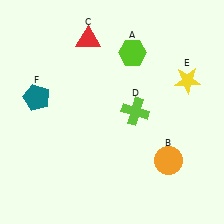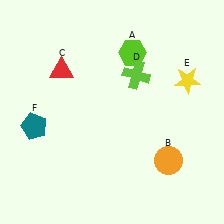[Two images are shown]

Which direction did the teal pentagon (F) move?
The teal pentagon (F) moved down.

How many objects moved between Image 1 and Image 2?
3 objects moved between the two images.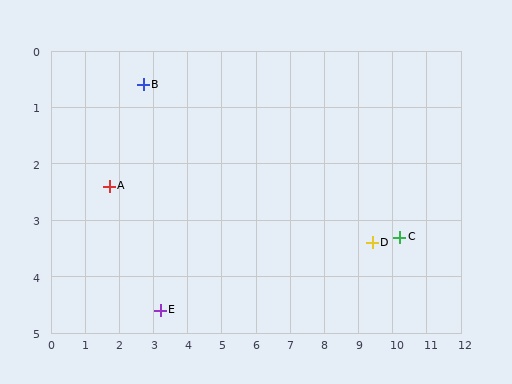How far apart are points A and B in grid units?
Points A and B are about 2.1 grid units apart.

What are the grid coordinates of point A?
Point A is at approximately (1.7, 2.4).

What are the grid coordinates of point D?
Point D is at approximately (9.4, 3.4).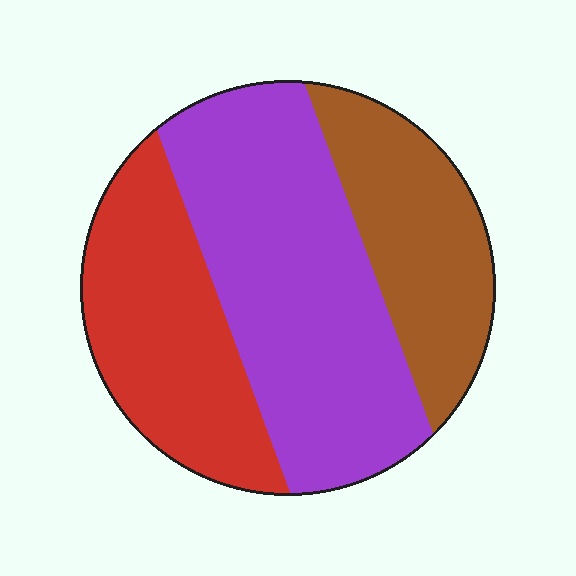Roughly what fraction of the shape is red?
Red covers around 30% of the shape.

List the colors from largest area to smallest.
From largest to smallest: purple, red, brown.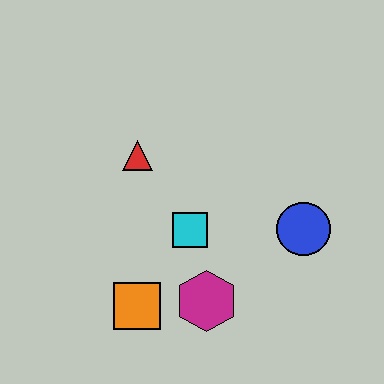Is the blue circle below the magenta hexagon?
No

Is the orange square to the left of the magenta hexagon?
Yes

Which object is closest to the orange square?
The magenta hexagon is closest to the orange square.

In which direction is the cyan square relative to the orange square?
The cyan square is above the orange square.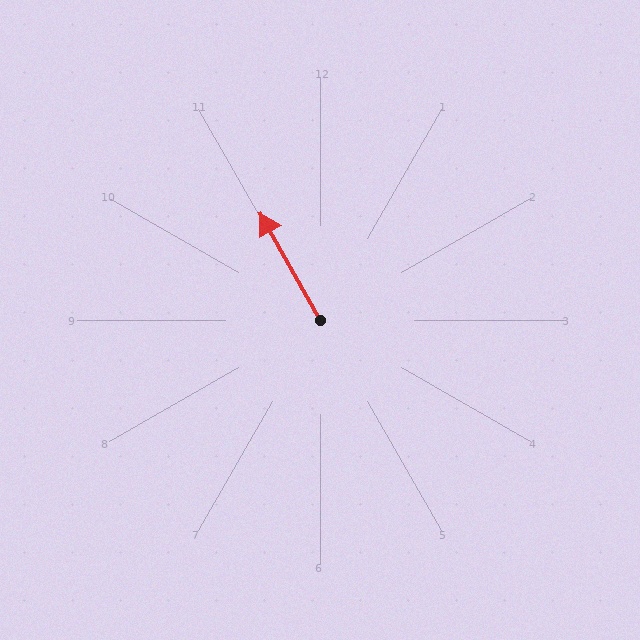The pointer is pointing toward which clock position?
Roughly 11 o'clock.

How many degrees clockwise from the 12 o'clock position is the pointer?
Approximately 331 degrees.